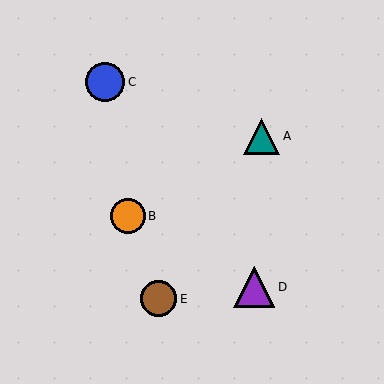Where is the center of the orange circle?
The center of the orange circle is at (128, 216).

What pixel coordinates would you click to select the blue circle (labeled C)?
Click at (105, 82) to select the blue circle C.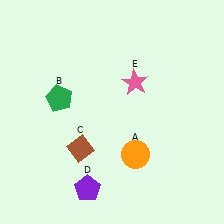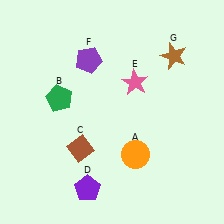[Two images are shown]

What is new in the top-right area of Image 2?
A brown star (G) was added in the top-right area of Image 2.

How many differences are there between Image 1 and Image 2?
There are 2 differences between the two images.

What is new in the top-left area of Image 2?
A purple pentagon (F) was added in the top-left area of Image 2.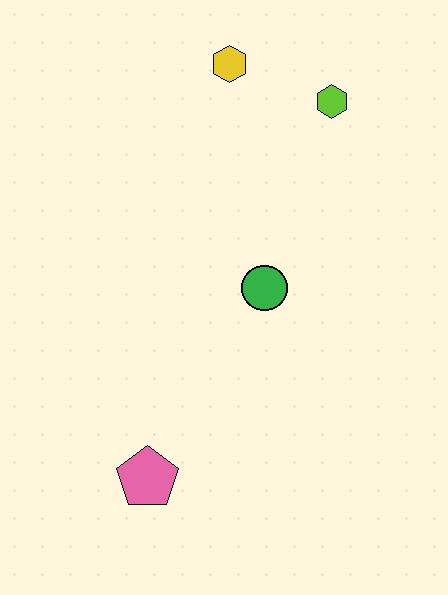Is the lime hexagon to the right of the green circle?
Yes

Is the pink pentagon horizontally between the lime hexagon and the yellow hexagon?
No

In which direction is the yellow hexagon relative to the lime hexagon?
The yellow hexagon is to the left of the lime hexagon.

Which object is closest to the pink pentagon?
The green circle is closest to the pink pentagon.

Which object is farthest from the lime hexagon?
The pink pentagon is farthest from the lime hexagon.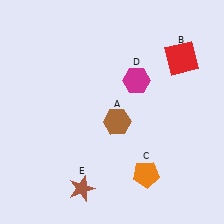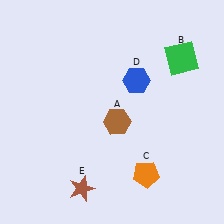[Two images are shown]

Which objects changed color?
B changed from red to green. D changed from magenta to blue.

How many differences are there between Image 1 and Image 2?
There are 2 differences between the two images.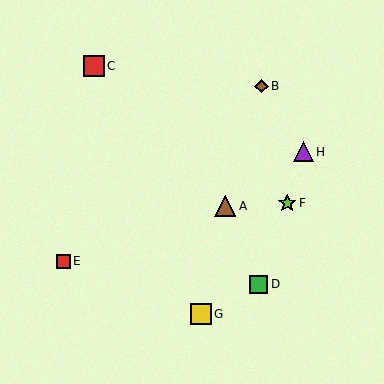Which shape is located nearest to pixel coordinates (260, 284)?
The green square (labeled D) at (259, 284) is nearest to that location.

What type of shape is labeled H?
Shape H is a purple triangle.